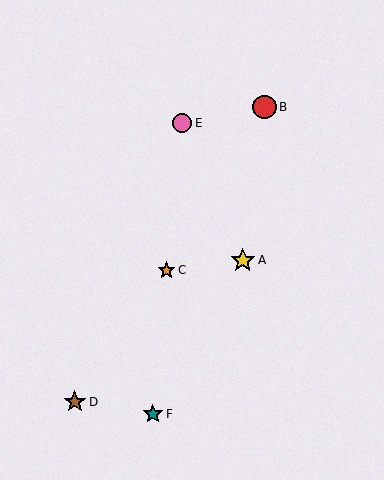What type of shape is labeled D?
Shape D is a brown star.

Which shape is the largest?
The yellow star (labeled A) is the largest.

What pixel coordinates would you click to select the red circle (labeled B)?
Click at (264, 107) to select the red circle B.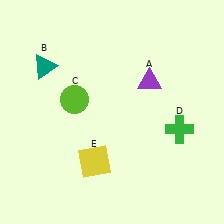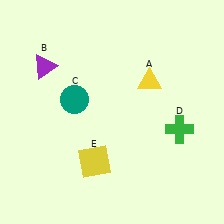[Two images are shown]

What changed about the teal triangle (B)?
In Image 1, B is teal. In Image 2, it changed to purple.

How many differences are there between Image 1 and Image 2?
There are 3 differences between the two images.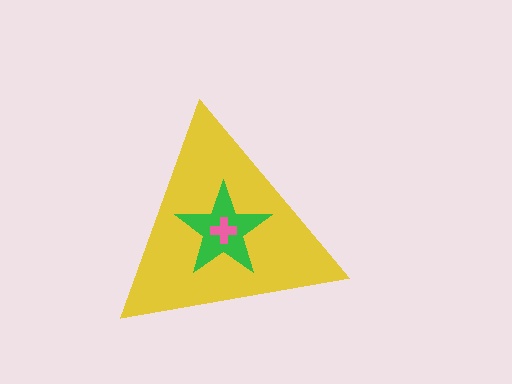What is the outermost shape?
The yellow triangle.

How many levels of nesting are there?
3.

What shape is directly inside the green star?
The pink cross.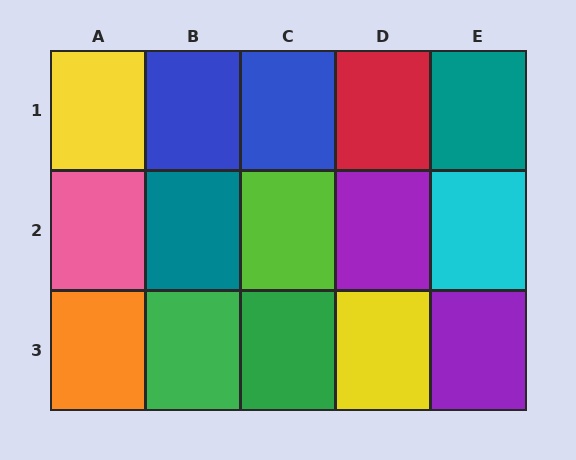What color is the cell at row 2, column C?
Lime.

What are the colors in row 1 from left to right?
Yellow, blue, blue, red, teal.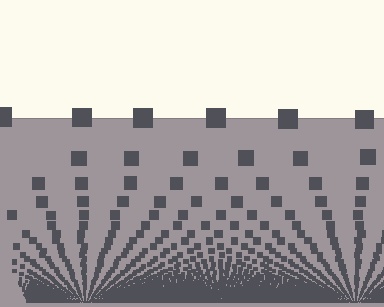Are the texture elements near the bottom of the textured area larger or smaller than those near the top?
Smaller. The gradient is inverted — elements near the bottom are smaller and denser.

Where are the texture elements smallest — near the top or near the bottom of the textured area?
Near the bottom.